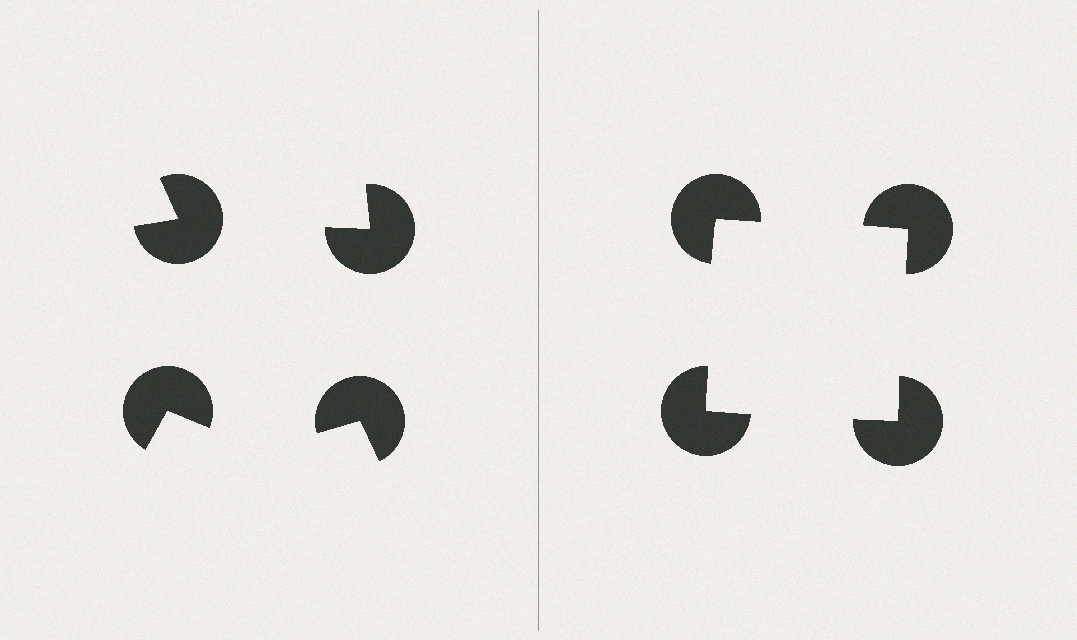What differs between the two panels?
The pac-man discs are positioned identically on both sides; only the wedge orientations differ. On the right they align to a square; on the left they are misaligned.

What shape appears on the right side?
An illusory square.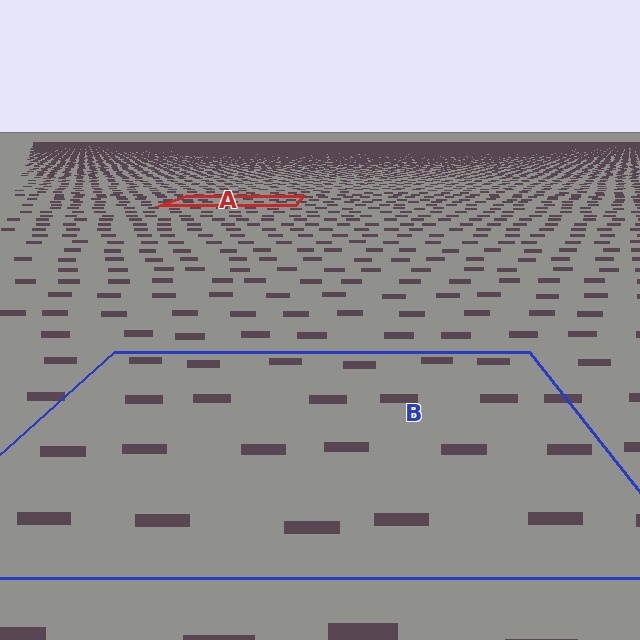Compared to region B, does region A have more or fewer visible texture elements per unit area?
Region A has more texture elements per unit area — they are packed more densely because it is farther away.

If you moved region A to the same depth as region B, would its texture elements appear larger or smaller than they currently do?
They would appear larger. At a closer depth, the same texture elements are projected at a bigger on-screen size.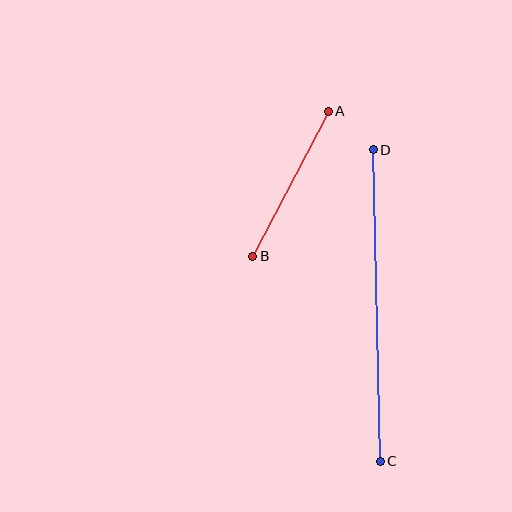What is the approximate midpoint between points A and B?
The midpoint is at approximately (291, 184) pixels.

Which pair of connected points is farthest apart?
Points C and D are farthest apart.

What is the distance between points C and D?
The distance is approximately 312 pixels.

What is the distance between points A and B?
The distance is approximately 163 pixels.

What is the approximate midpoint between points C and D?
The midpoint is at approximately (377, 306) pixels.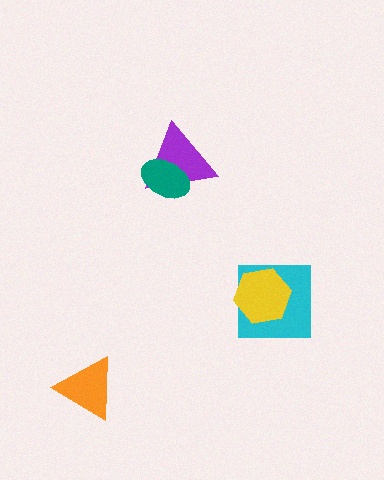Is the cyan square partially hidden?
Yes, it is partially covered by another shape.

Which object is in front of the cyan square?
The yellow hexagon is in front of the cyan square.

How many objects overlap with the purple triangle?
1 object overlaps with the purple triangle.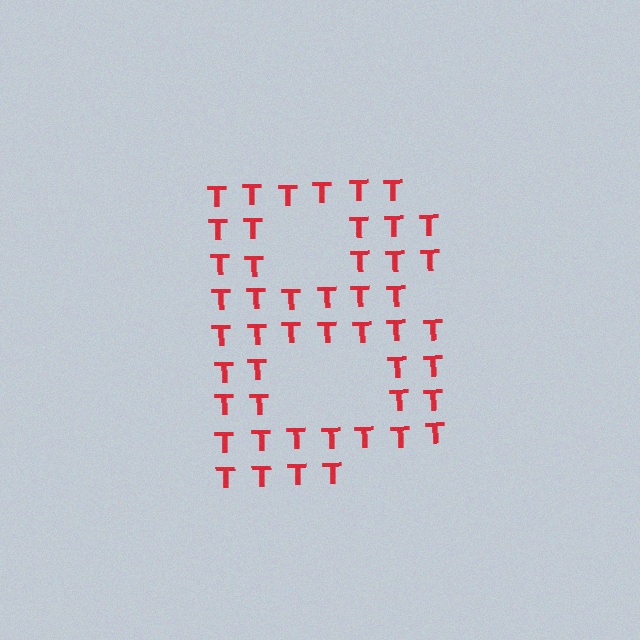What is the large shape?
The large shape is the letter B.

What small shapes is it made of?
It is made of small letter T's.